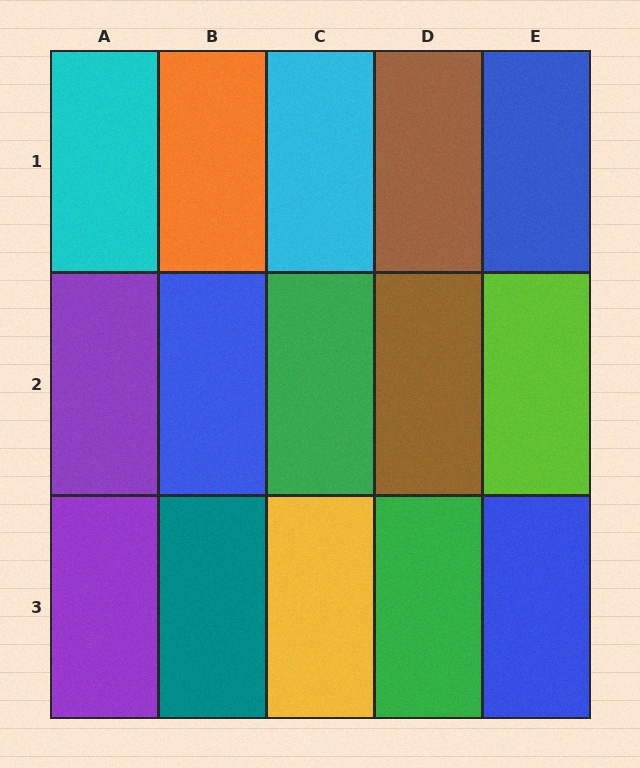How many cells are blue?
3 cells are blue.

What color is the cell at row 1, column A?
Cyan.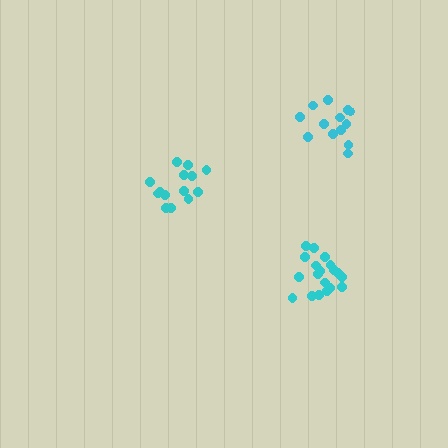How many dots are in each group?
Group 1: 14 dots, Group 2: 19 dots, Group 3: 13 dots (46 total).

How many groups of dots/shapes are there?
There are 3 groups.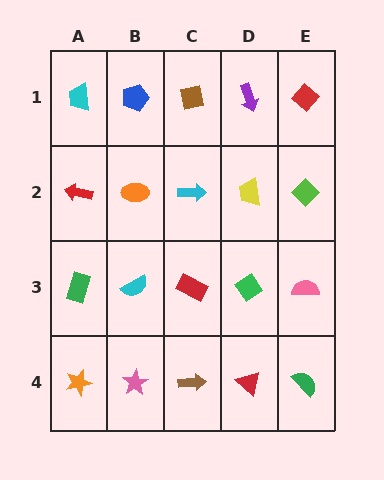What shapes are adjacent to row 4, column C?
A red rectangle (row 3, column C), a pink star (row 4, column B), a red triangle (row 4, column D).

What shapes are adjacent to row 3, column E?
A lime diamond (row 2, column E), a green semicircle (row 4, column E), a green diamond (row 3, column D).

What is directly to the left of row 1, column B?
A cyan trapezoid.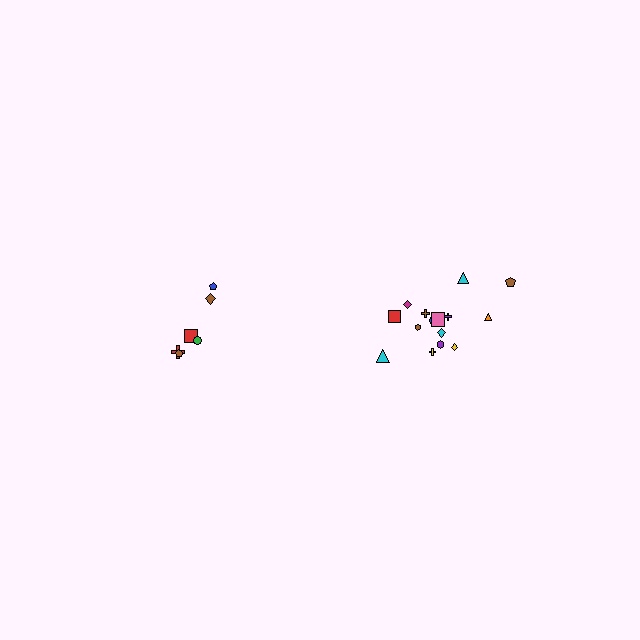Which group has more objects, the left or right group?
The right group.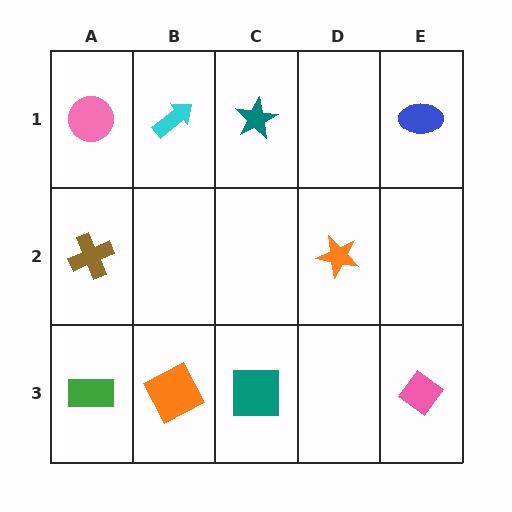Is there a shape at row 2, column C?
No, that cell is empty.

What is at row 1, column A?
A pink circle.